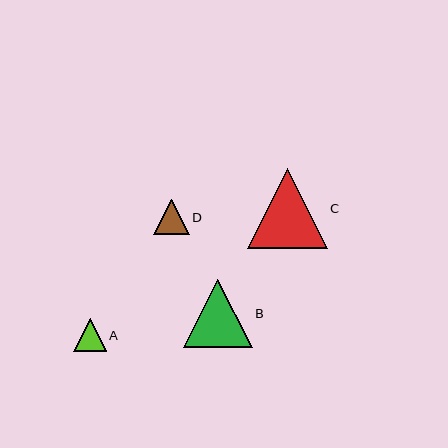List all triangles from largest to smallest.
From largest to smallest: C, B, D, A.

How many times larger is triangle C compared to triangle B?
Triangle C is approximately 1.2 times the size of triangle B.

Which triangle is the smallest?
Triangle A is the smallest with a size of approximately 33 pixels.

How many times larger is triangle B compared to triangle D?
Triangle B is approximately 1.9 times the size of triangle D.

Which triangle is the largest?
Triangle C is the largest with a size of approximately 80 pixels.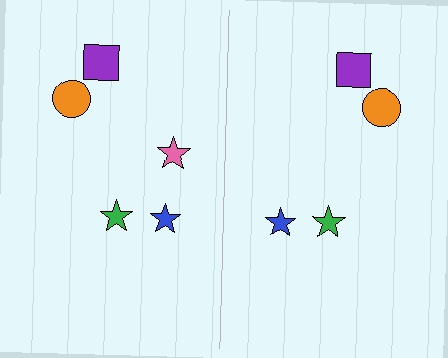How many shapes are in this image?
There are 9 shapes in this image.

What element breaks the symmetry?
A pink star is missing from the right side.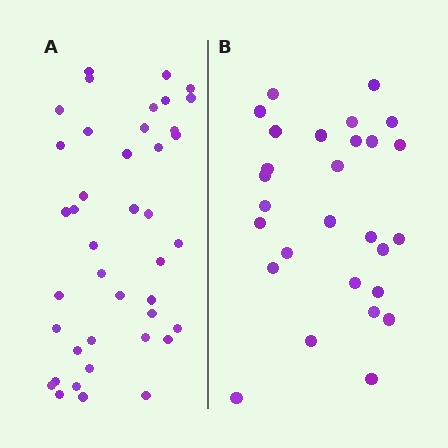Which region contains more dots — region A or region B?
Region A (the left region) has more dots.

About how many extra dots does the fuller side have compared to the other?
Region A has approximately 15 more dots than region B.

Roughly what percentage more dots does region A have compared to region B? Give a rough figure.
About 45% more.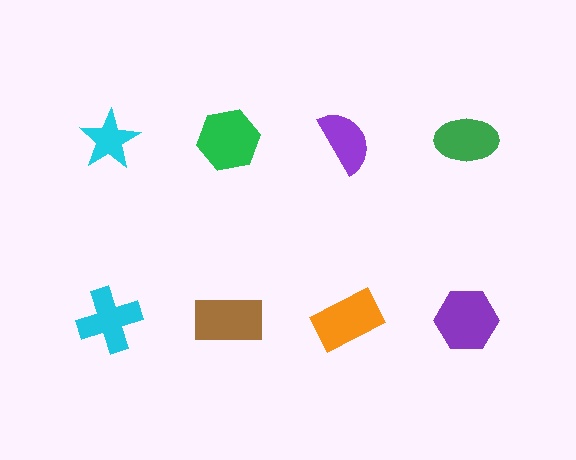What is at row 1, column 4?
A green ellipse.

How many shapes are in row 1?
4 shapes.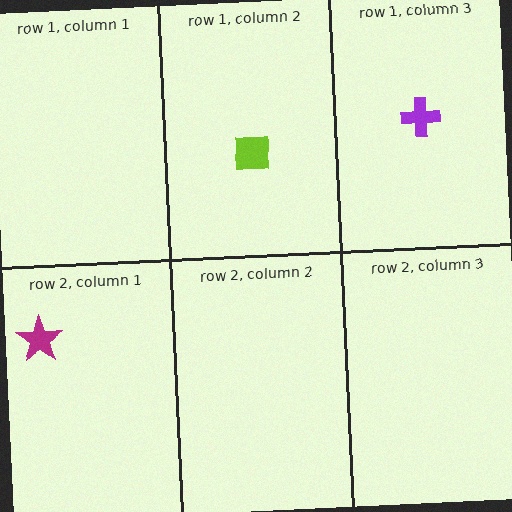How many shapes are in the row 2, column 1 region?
1.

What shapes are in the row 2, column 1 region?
The magenta star.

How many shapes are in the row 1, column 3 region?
1.